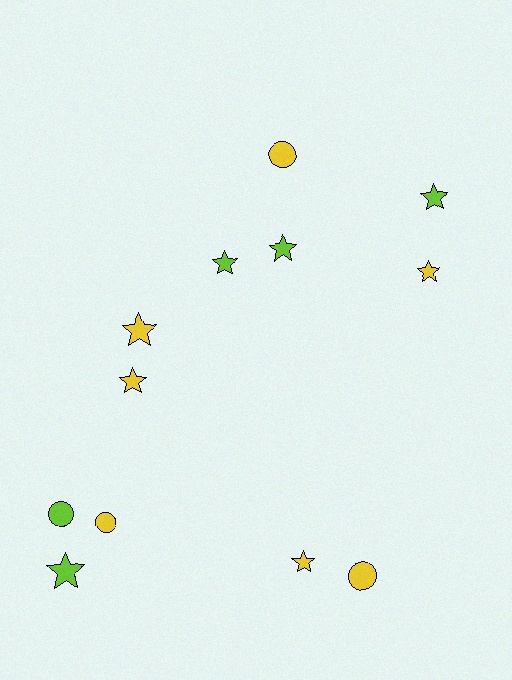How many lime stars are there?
There are 4 lime stars.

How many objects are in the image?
There are 12 objects.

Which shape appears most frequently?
Star, with 8 objects.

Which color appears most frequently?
Yellow, with 7 objects.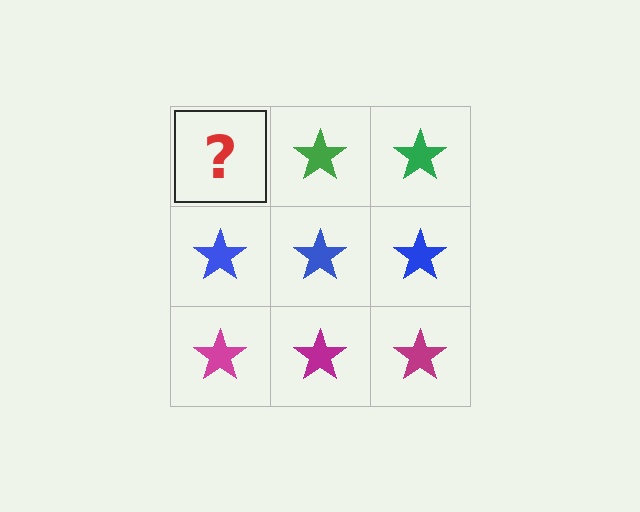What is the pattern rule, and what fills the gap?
The rule is that each row has a consistent color. The gap should be filled with a green star.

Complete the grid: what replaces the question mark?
The question mark should be replaced with a green star.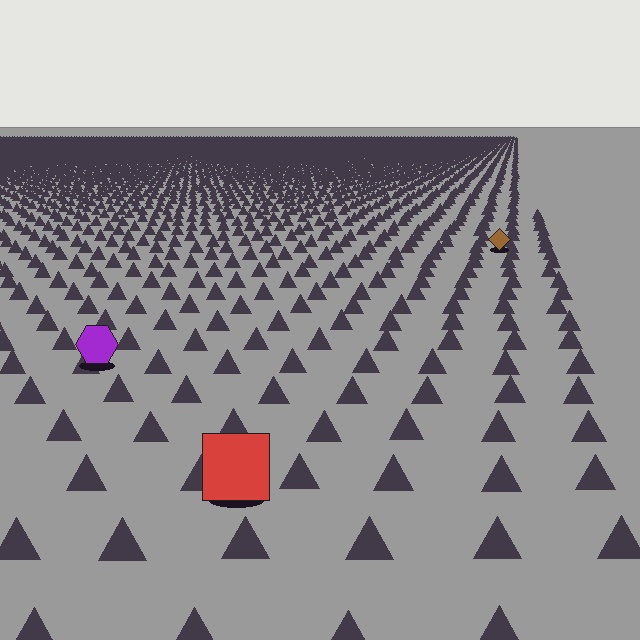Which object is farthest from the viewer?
The brown diamond is farthest from the viewer. It appears smaller and the ground texture around it is denser.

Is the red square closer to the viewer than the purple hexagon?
Yes. The red square is closer — you can tell from the texture gradient: the ground texture is coarser near it.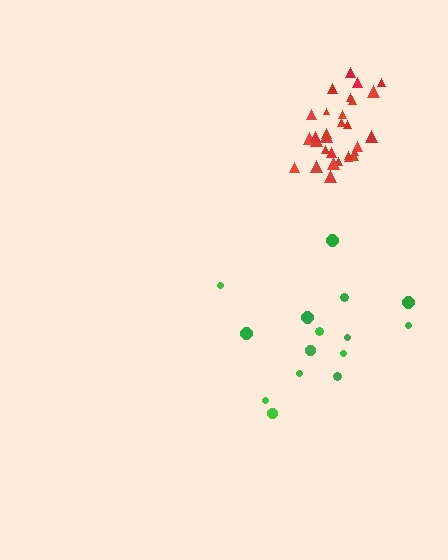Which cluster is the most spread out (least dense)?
Green.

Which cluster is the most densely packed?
Red.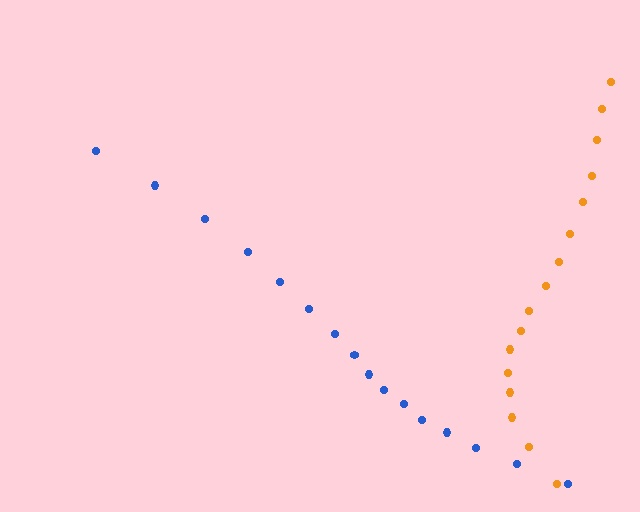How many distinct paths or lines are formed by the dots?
There are 2 distinct paths.